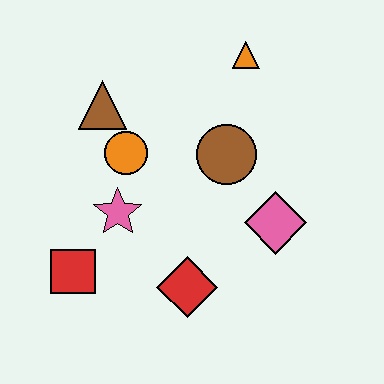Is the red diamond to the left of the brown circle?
Yes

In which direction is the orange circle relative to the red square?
The orange circle is above the red square.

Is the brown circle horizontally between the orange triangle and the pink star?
Yes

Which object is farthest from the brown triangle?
The pink diamond is farthest from the brown triangle.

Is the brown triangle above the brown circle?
Yes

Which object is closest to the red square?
The pink star is closest to the red square.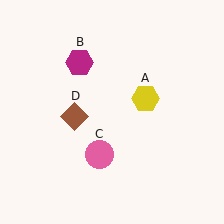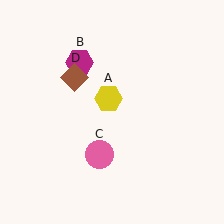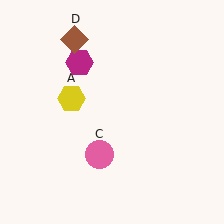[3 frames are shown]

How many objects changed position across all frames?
2 objects changed position: yellow hexagon (object A), brown diamond (object D).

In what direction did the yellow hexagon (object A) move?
The yellow hexagon (object A) moved left.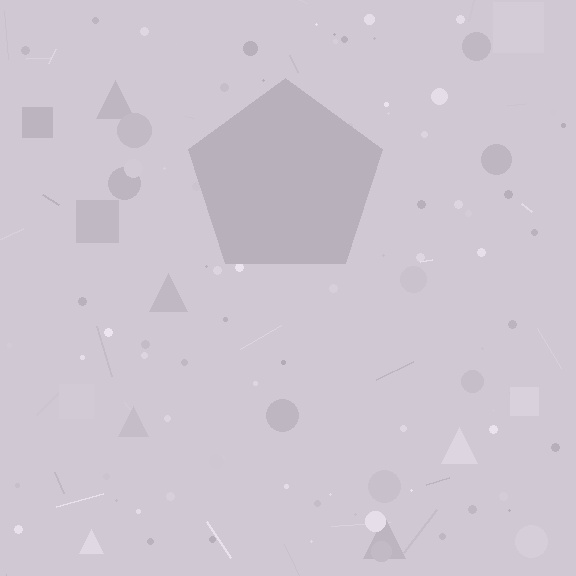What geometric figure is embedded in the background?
A pentagon is embedded in the background.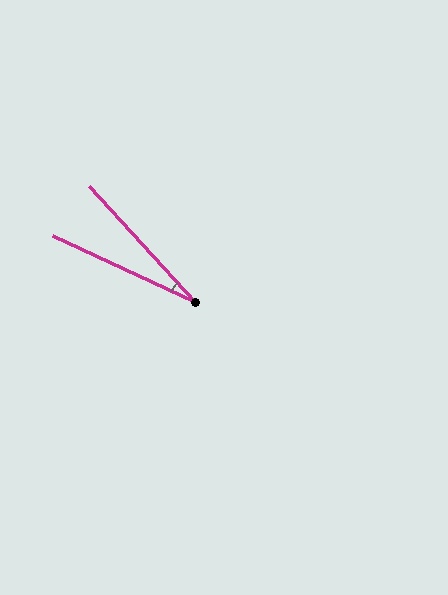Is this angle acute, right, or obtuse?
It is acute.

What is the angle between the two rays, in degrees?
Approximately 23 degrees.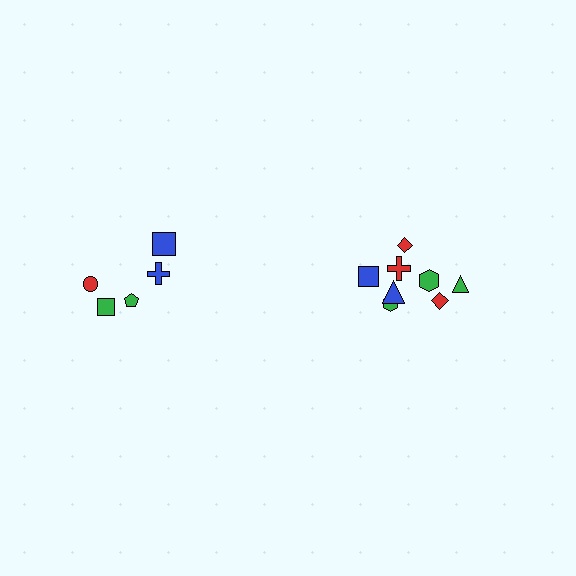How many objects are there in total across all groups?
There are 13 objects.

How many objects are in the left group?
There are 5 objects.